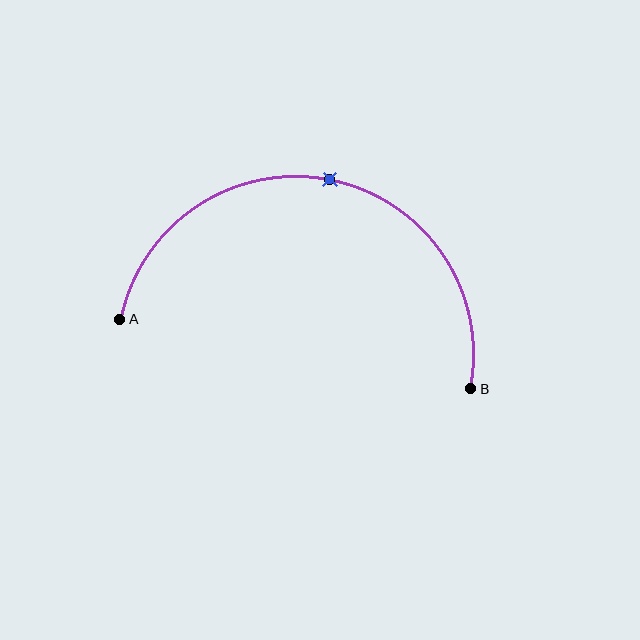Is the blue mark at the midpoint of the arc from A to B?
Yes. The blue mark lies on the arc at equal arc-length from both A and B — it is the arc midpoint.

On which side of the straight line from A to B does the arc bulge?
The arc bulges above the straight line connecting A and B.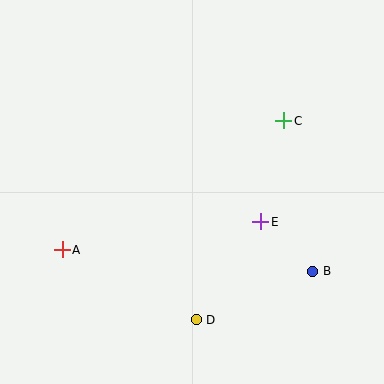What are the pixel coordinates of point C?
Point C is at (284, 121).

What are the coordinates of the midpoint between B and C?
The midpoint between B and C is at (298, 196).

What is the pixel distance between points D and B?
The distance between D and B is 126 pixels.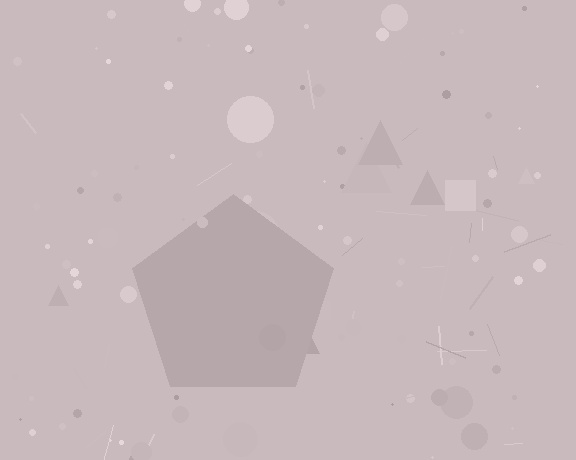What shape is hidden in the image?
A pentagon is hidden in the image.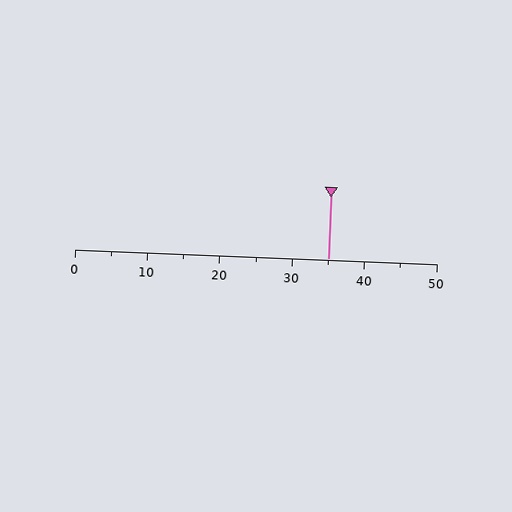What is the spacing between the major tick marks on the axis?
The major ticks are spaced 10 apart.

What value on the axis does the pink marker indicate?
The marker indicates approximately 35.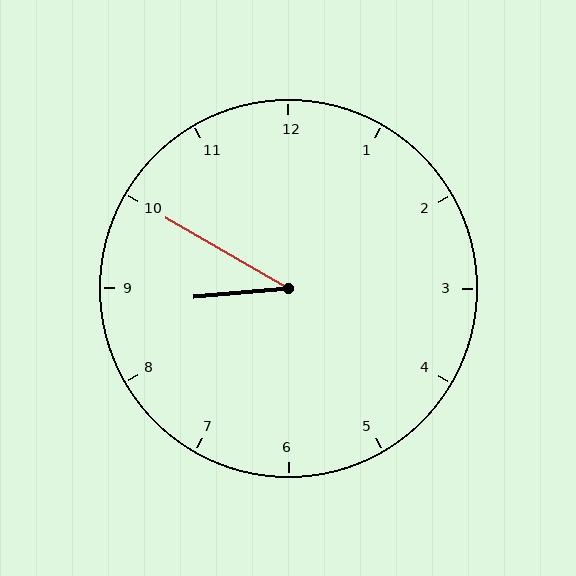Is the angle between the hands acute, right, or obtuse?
It is acute.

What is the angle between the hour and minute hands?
Approximately 35 degrees.